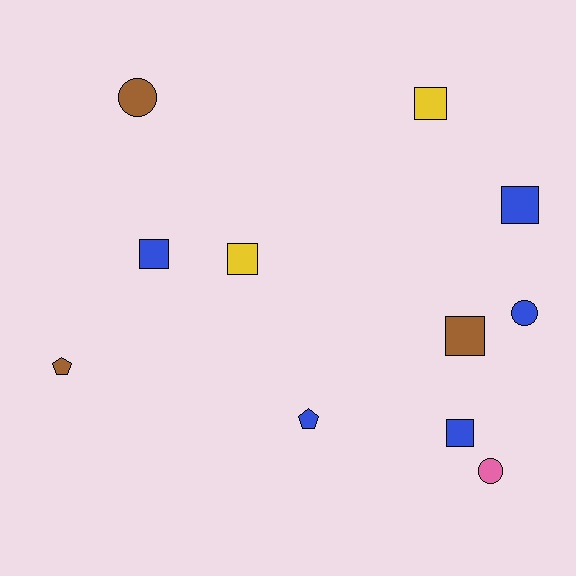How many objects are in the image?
There are 11 objects.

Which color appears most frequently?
Blue, with 5 objects.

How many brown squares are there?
There is 1 brown square.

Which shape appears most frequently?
Square, with 6 objects.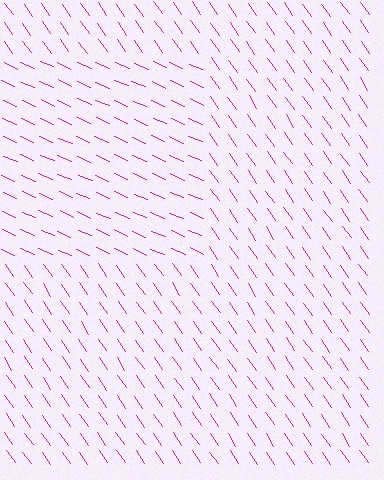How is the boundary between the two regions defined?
The boundary is defined purely by a change in line orientation (approximately 31 degrees difference). All lines are the same color and thickness.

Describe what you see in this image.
The image is filled with small magenta line segments. A rectangle region in the image has lines oriented differently from the surrounding lines, creating a visible texture boundary.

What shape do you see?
I see a rectangle.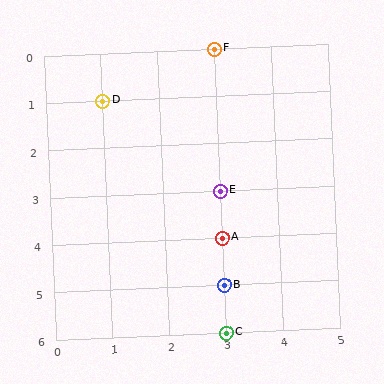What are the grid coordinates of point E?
Point E is at grid coordinates (3, 3).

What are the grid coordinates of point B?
Point B is at grid coordinates (3, 5).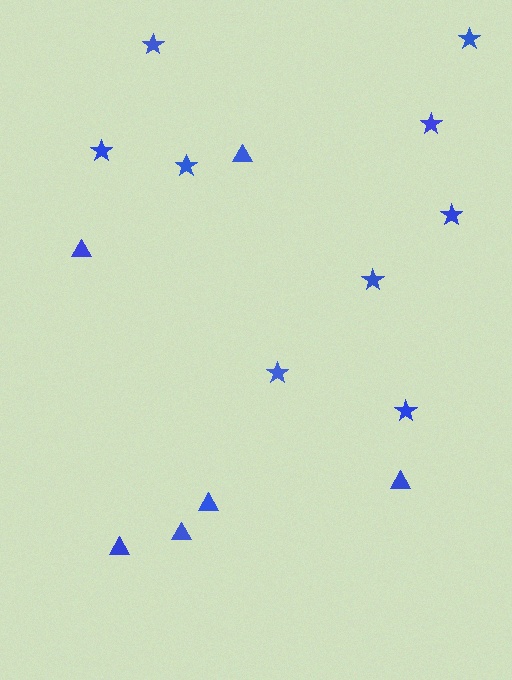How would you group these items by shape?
There are 2 groups: one group of triangles (6) and one group of stars (9).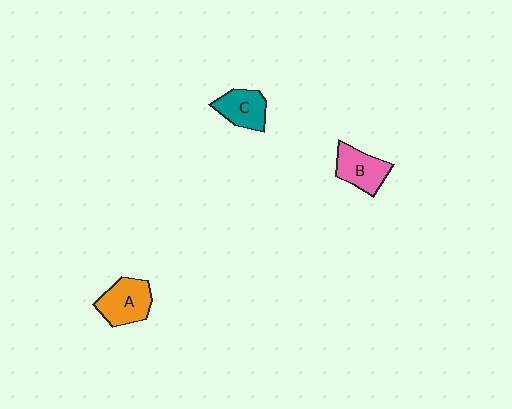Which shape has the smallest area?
Shape C (teal).